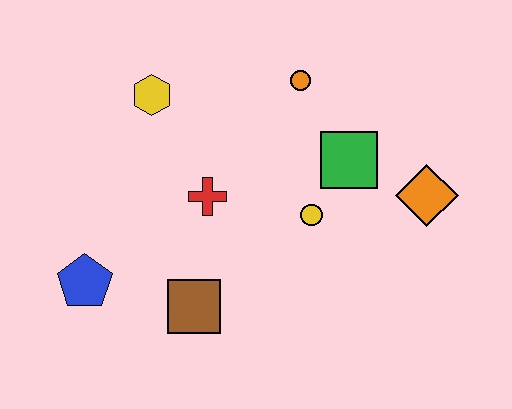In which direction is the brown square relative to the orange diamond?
The brown square is to the left of the orange diamond.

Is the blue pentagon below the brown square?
No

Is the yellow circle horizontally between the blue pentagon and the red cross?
No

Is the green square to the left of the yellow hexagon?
No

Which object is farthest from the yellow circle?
The blue pentagon is farthest from the yellow circle.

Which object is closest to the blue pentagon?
The brown square is closest to the blue pentagon.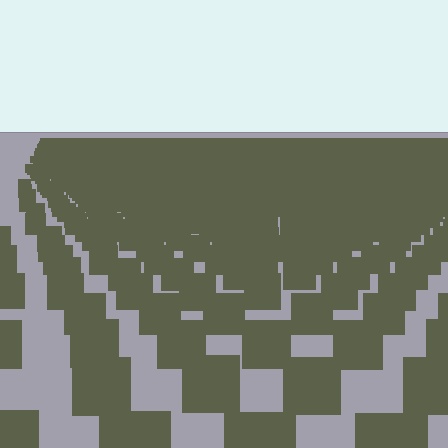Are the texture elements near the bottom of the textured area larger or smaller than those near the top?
Larger. Near the bottom, elements are closer to the viewer and appear at a bigger on-screen size.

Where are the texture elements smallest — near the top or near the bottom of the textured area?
Near the top.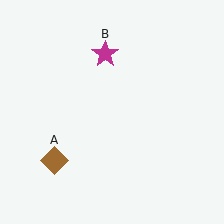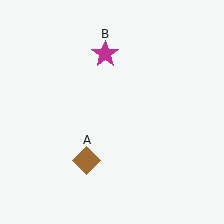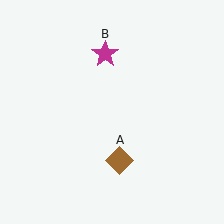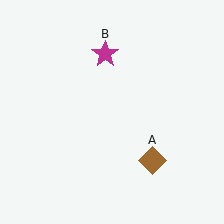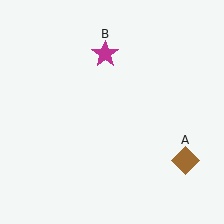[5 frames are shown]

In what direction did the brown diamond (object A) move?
The brown diamond (object A) moved right.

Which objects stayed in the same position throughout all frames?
Magenta star (object B) remained stationary.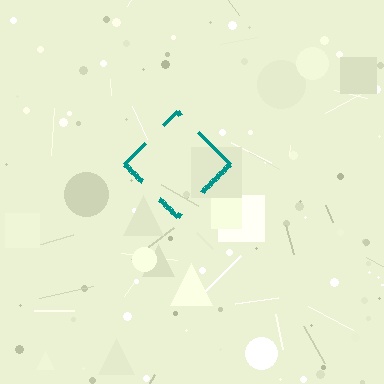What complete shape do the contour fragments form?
The contour fragments form a diamond.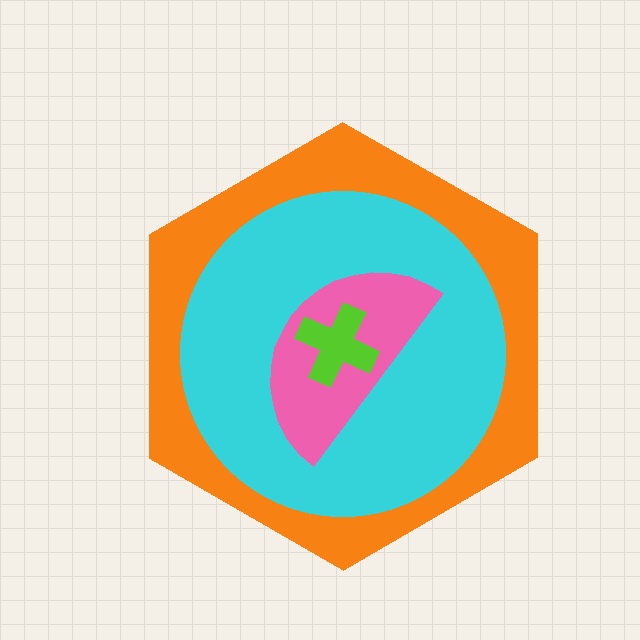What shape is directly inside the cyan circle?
The pink semicircle.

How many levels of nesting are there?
4.